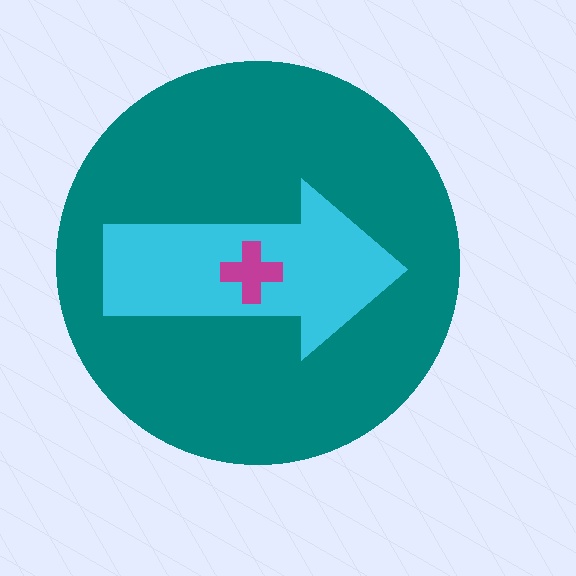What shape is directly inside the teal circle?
The cyan arrow.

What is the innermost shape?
The magenta cross.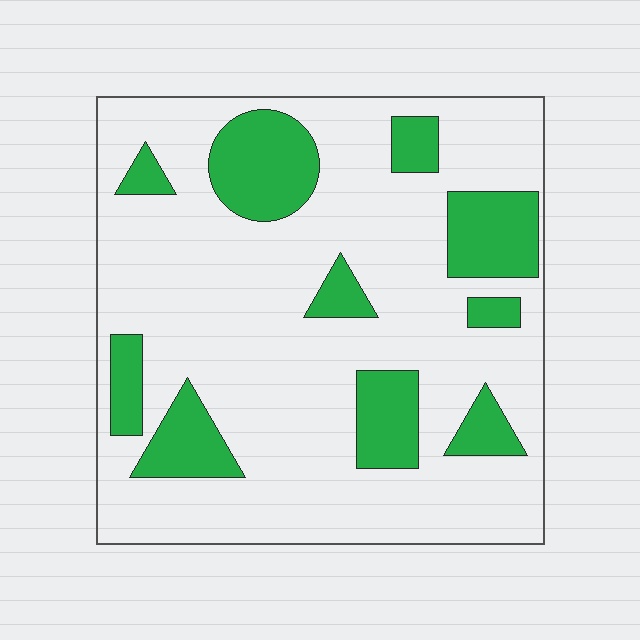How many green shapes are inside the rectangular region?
10.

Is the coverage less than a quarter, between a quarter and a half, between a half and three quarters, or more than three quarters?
Less than a quarter.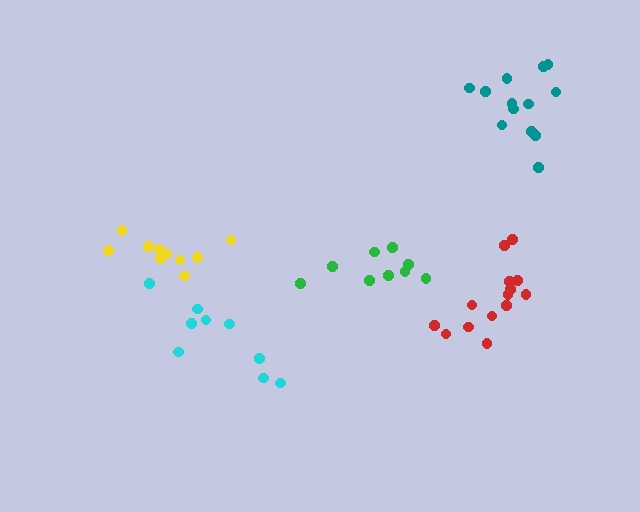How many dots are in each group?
Group 1: 9 dots, Group 2: 13 dots, Group 3: 14 dots, Group 4: 9 dots, Group 5: 10 dots (55 total).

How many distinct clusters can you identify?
There are 5 distinct clusters.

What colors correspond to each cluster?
The clusters are colored: green, teal, red, cyan, yellow.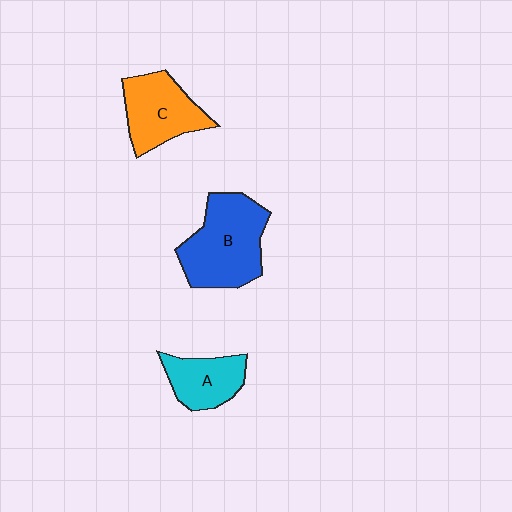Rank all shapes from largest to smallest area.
From largest to smallest: B (blue), C (orange), A (cyan).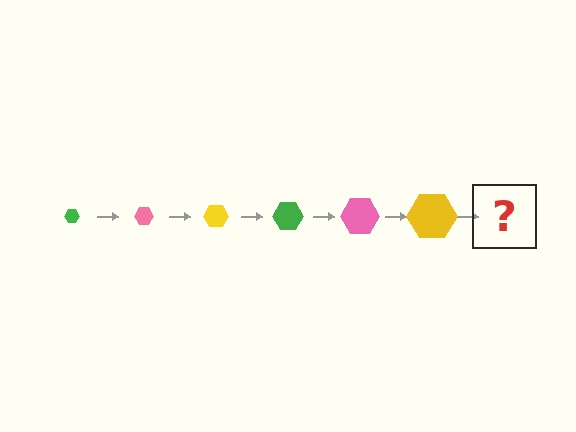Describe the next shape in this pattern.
It should be a green hexagon, larger than the previous one.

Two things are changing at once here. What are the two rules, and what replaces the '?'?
The two rules are that the hexagon grows larger each step and the color cycles through green, pink, and yellow. The '?' should be a green hexagon, larger than the previous one.